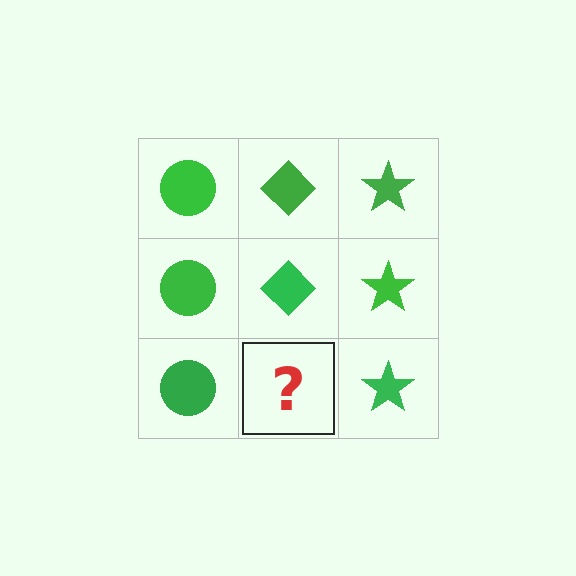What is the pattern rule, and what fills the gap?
The rule is that each column has a consistent shape. The gap should be filled with a green diamond.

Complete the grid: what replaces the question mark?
The question mark should be replaced with a green diamond.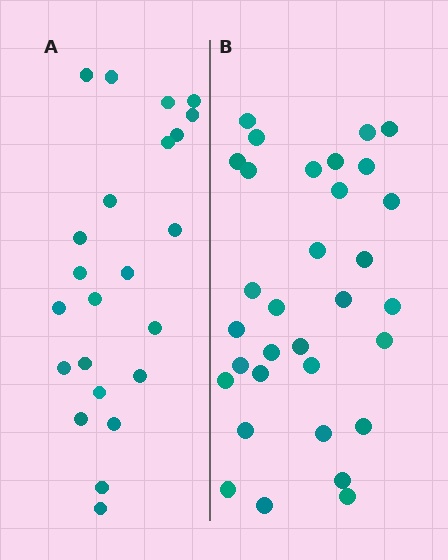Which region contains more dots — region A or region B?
Region B (the right region) has more dots.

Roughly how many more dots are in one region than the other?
Region B has roughly 8 or so more dots than region A.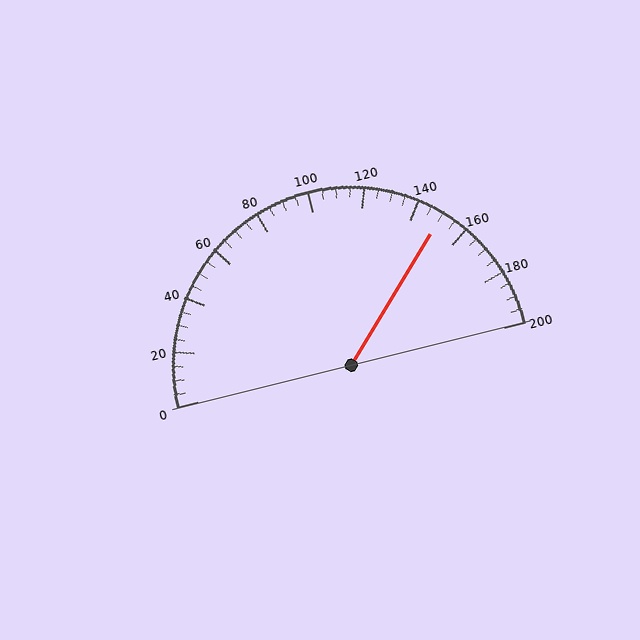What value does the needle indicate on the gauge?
The needle indicates approximately 150.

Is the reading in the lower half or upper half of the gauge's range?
The reading is in the upper half of the range (0 to 200).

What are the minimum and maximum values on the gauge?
The gauge ranges from 0 to 200.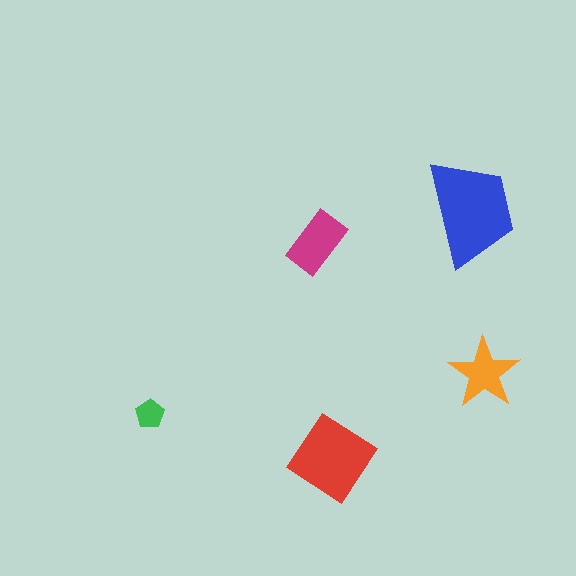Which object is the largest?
The blue trapezoid.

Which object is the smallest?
The green pentagon.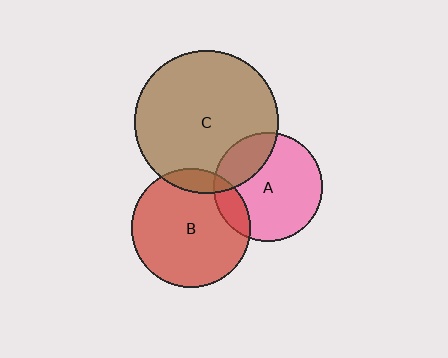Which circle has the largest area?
Circle C (brown).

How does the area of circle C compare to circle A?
Approximately 1.7 times.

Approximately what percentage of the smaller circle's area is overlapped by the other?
Approximately 25%.